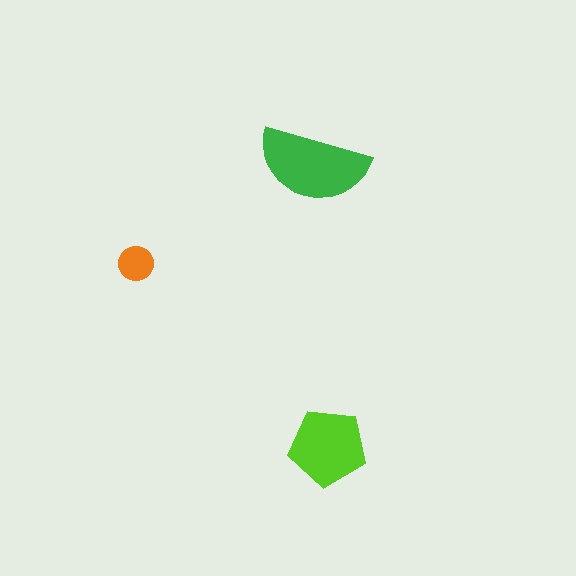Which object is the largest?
The green semicircle.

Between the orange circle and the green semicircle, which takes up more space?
The green semicircle.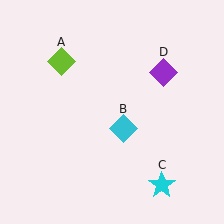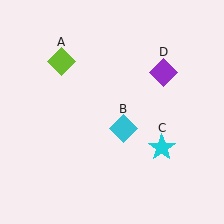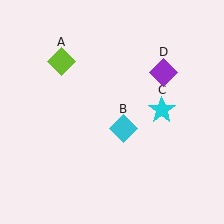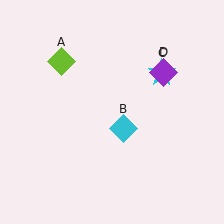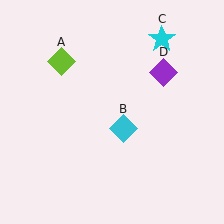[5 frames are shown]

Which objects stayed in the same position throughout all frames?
Lime diamond (object A) and cyan diamond (object B) and purple diamond (object D) remained stationary.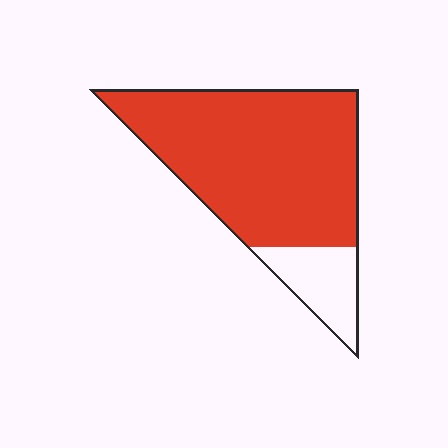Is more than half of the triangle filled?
Yes.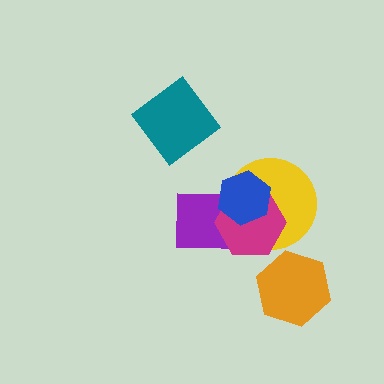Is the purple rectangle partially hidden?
Yes, it is partially covered by another shape.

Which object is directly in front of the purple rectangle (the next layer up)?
The magenta hexagon is directly in front of the purple rectangle.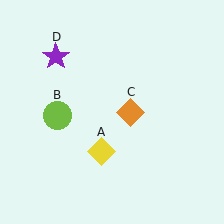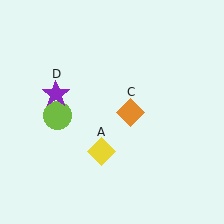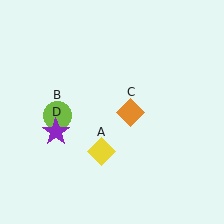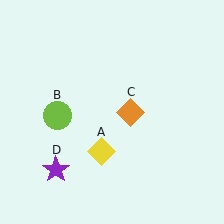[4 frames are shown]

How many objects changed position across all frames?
1 object changed position: purple star (object D).